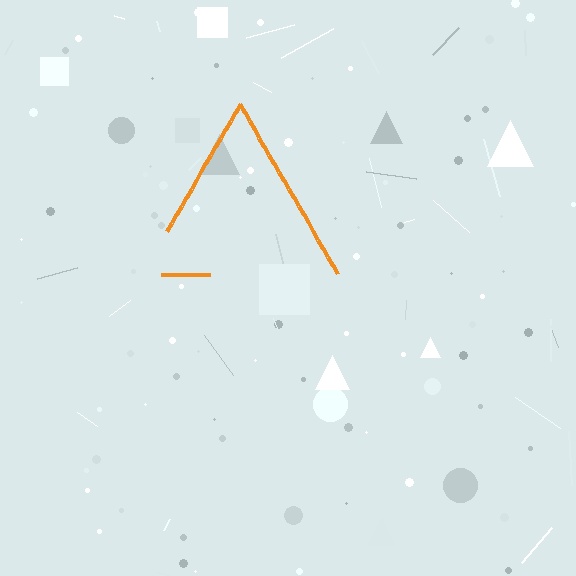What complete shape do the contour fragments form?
The contour fragments form a triangle.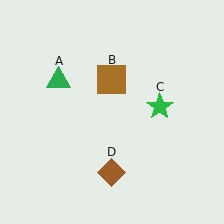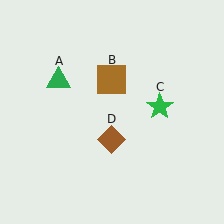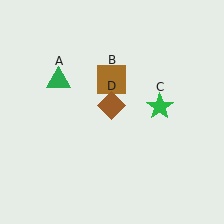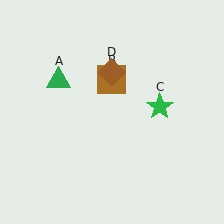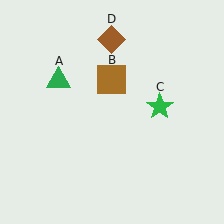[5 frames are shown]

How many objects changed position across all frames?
1 object changed position: brown diamond (object D).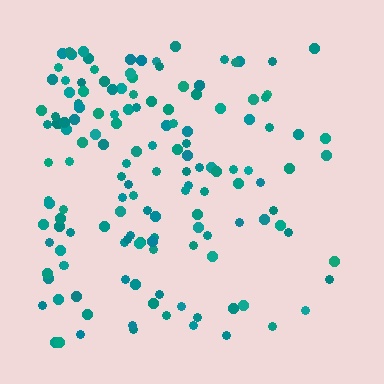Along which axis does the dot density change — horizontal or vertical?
Horizontal.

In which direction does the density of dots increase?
From right to left, with the left side densest.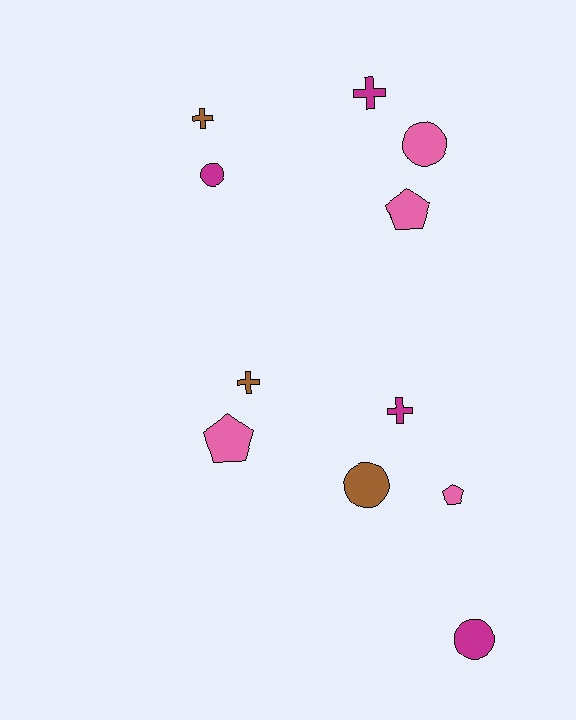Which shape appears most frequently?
Circle, with 4 objects.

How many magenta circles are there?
There are 2 magenta circles.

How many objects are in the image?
There are 11 objects.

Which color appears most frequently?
Pink, with 4 objects.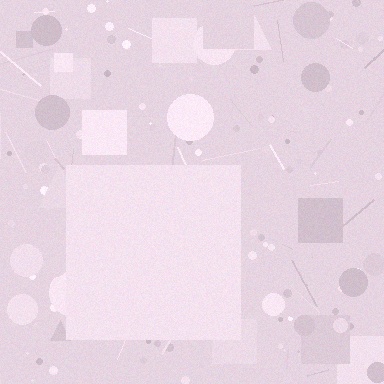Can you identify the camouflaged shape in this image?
The camouflaged shape is a square.